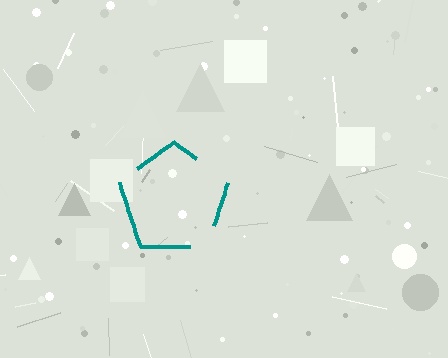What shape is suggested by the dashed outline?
The dashed outline suggests a pentagon.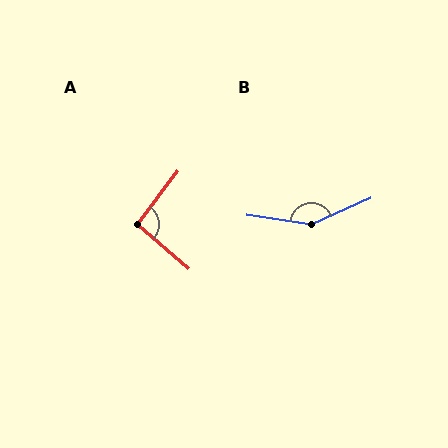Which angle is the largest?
B, at approximately 148 degrees.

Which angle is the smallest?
A, at approximately 94 degrees.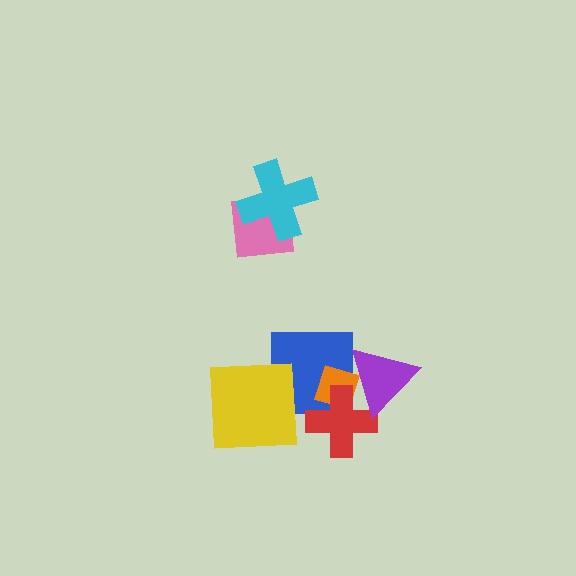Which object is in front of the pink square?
The cyan cross is in front of the pink square.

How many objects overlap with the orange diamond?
3 objects overlap with the orange diamond.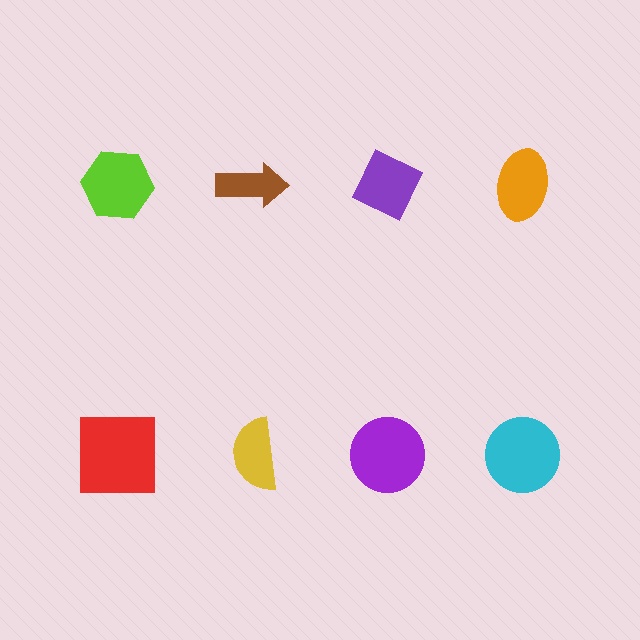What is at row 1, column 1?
A lime hexagon.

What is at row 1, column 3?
A purple diamond.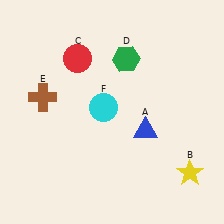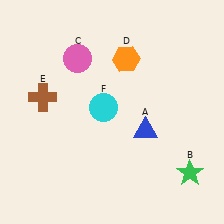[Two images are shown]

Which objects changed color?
B changed from yellow to green. C changed from red to pink. D changed from green to orange.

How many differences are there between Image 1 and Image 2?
There are 3 differences between the two images.